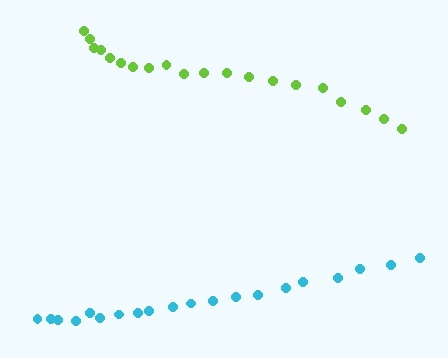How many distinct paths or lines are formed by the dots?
There are 2 distinct paths.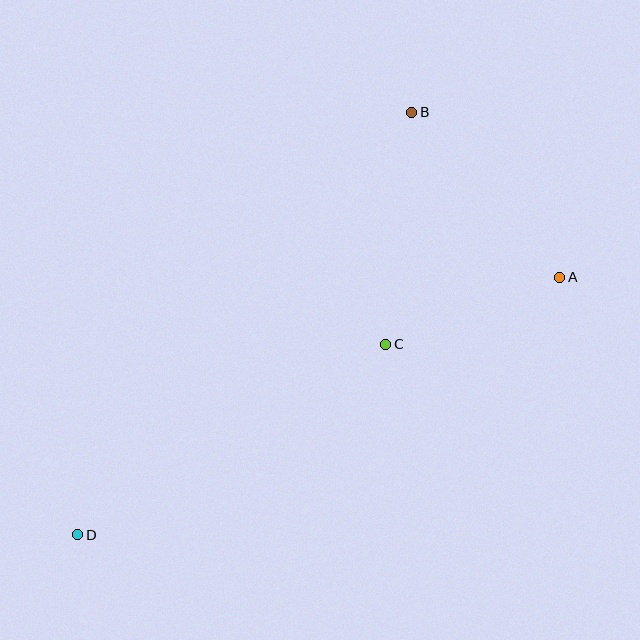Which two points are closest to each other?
Points A and C are closest to each other.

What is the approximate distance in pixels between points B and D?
The distance between B and D is approximately 539 pixels.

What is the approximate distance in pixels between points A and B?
The distance between A and B is approximately 222 pixels.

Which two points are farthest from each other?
Points A and D are farthest from each other.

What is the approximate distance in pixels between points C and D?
The distance between C and D is approximately 363 pixels.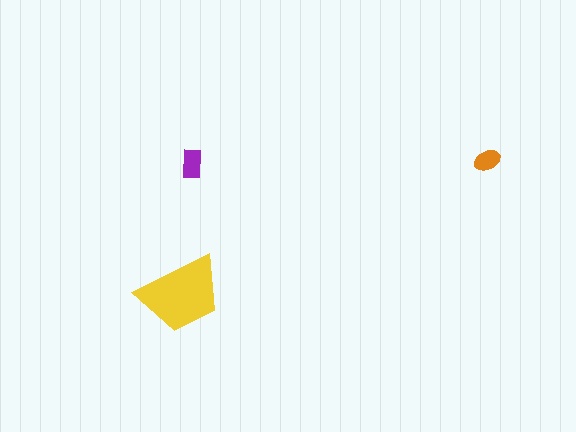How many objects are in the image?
There are 3 objects in the image.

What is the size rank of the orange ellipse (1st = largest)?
3rd.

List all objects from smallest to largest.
The orange ellipse, the purple rectangle, the yellow trapezoid.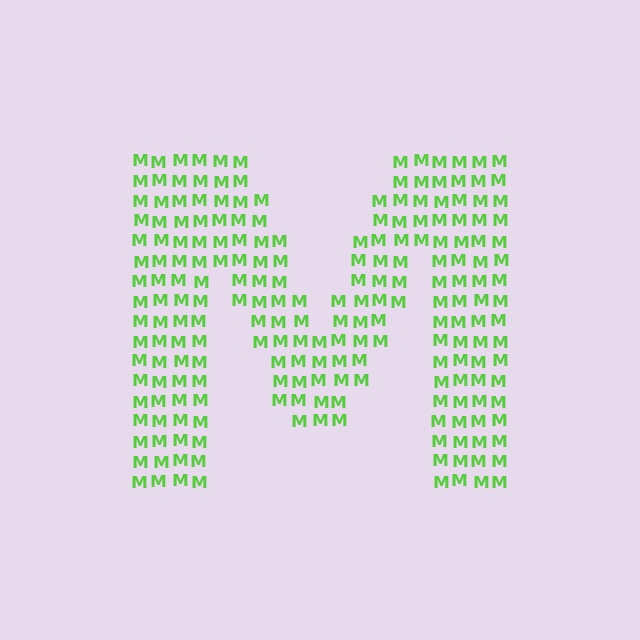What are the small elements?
The small elements are letter M's.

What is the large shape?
The large shape is the letter M.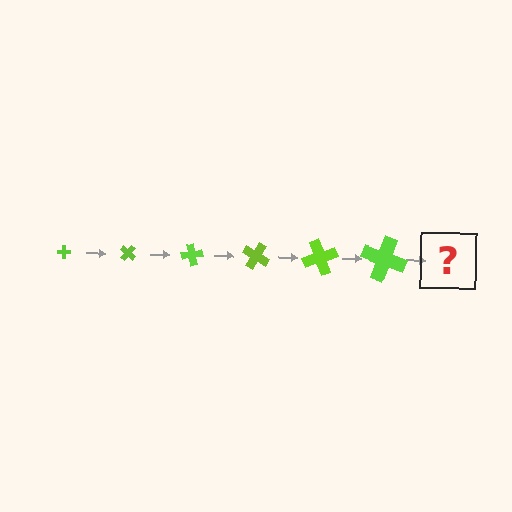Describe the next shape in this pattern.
It should be a cross, larger than the previous one and rotated 240 degrees from the start.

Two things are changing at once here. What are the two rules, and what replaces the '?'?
The two rules are that the cross grows larger each step and it rotates 40 degrees each step. The '?' should be a cross, larger than the previous one and rotated 240 degrees from the start.